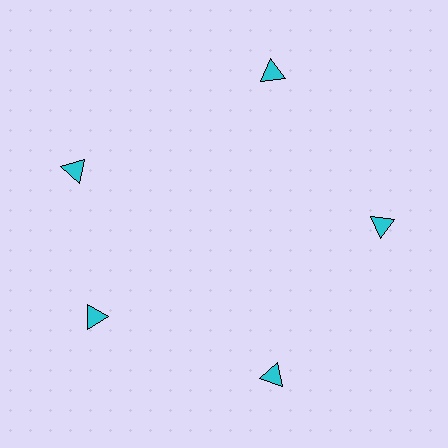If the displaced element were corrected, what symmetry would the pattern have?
It would have 5-fold rotational symmetry — the pattern would map onto itself every 72 degrees.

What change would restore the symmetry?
The symmetry would be restored by rotating it back into even spacing with its neighbors so that all 5 triangles sit at equal angles and equal distance from the center.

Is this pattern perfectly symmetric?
No. The 5 cyan triangles are arranged in a ring, but one element near the 10 o'clock position is rotated out of alignment along the ring, breaking the 5-fold rotational symmetry.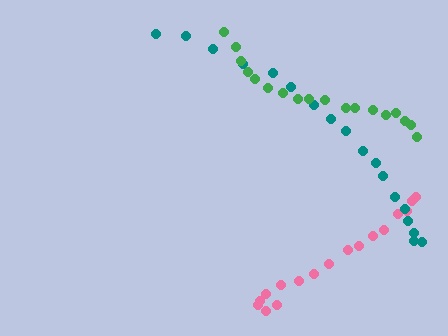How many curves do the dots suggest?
There are 3 distinct paths.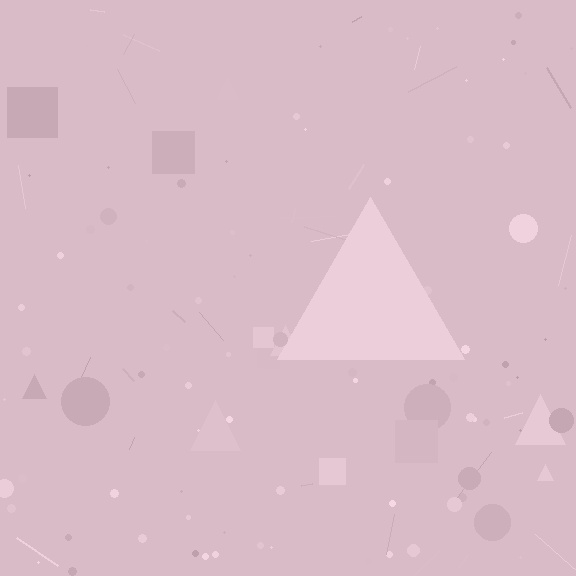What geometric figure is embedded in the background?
A triangle is embedded in the background.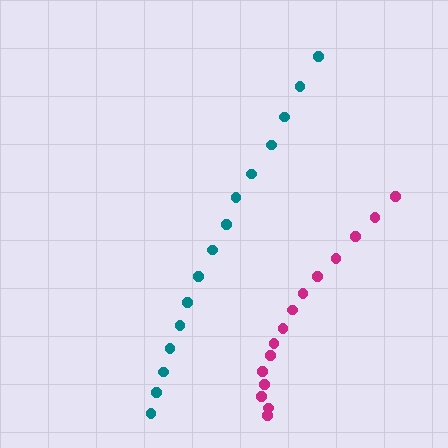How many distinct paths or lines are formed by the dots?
There are 2 distinct paths.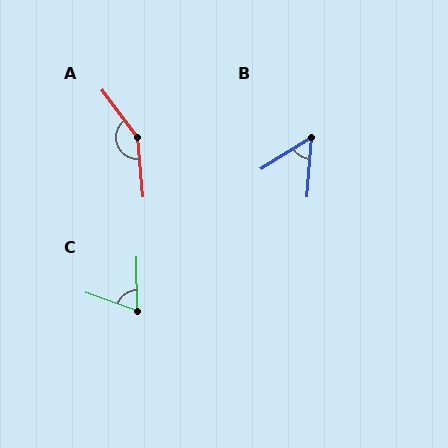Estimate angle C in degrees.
Approximately 70 degrees.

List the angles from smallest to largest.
B (54°), C (70°), A (148°).